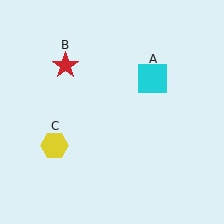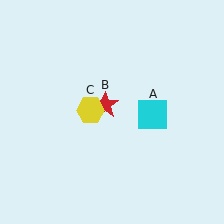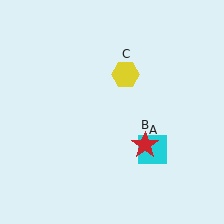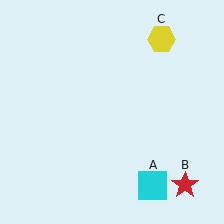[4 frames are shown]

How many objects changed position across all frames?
3 objects changed position: cyan square (object A), red star (object B), yellow hexagon (object C).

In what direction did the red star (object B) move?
The red star (object B) moved down and to the right.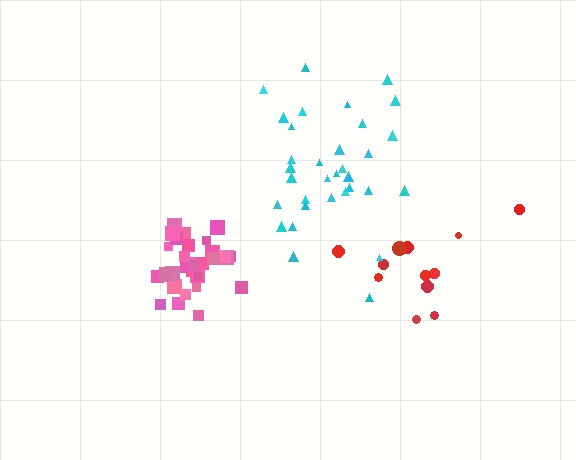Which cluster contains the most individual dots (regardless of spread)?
Pink (33).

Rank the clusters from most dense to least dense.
pink, cyan, red.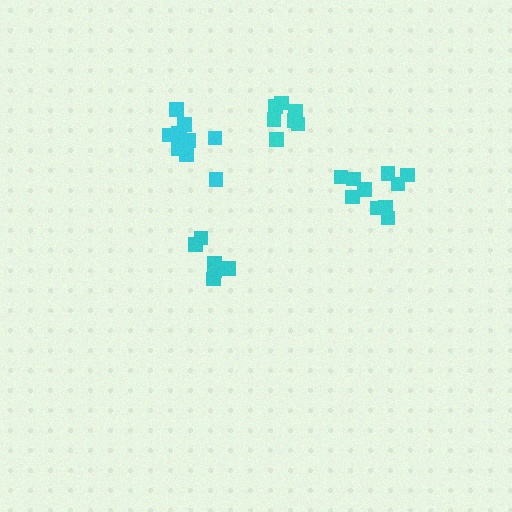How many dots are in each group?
Group 1: 6 dots, Group 2: 10 dots, Group 3: 7 dots, Group 4: 10 dots (33 total).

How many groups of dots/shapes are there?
There are 4 groups.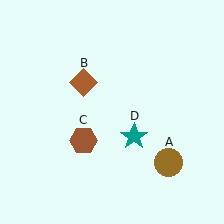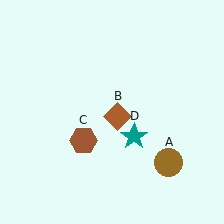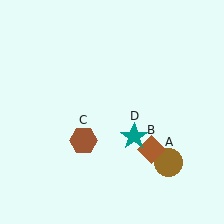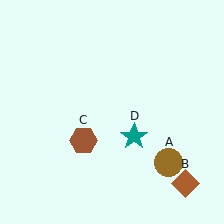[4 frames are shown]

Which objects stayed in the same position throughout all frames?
Brown circle (object A) and brown hexagon (object C) and teal star (object D) remained stationary.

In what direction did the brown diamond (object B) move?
The brown diamond (object B) moved down and to the right.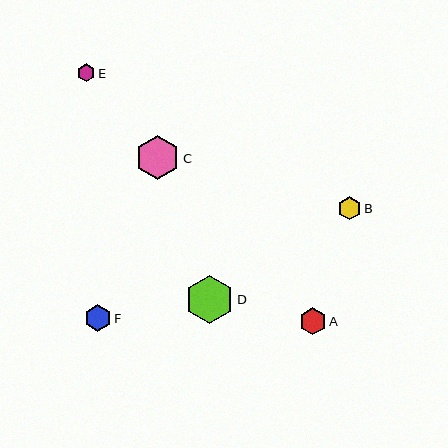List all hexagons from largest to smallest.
From largest to smallest: D, C, A, F, B, E.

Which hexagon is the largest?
Hexagon D is the largest with a size of approximately 48 pixels.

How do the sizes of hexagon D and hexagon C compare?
Hexagon D and hexagon C are approximately the same size.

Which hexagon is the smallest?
Hexagon E is the smallest with a size of approximately 18 pixels.